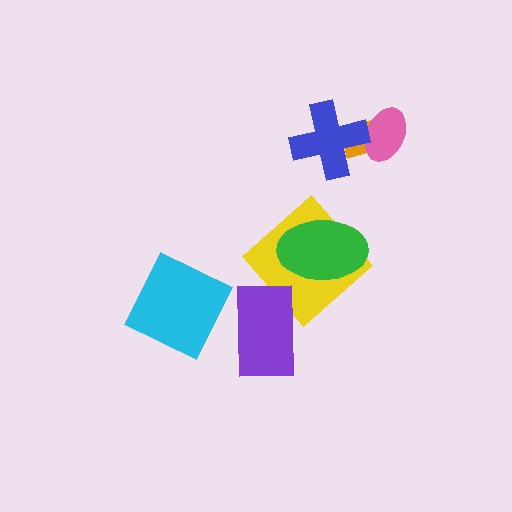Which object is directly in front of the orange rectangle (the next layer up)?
The pink ellipse is directly in front of the orange rectangle.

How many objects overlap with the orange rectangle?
2 objects overlap with the orange rectangle.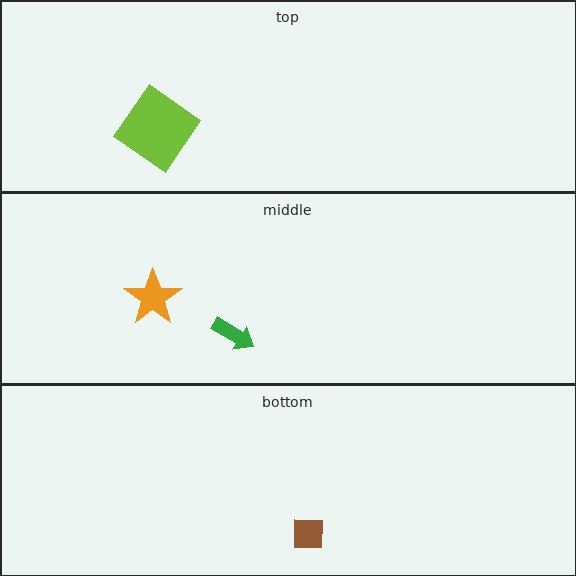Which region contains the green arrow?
The middle region.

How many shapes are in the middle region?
2.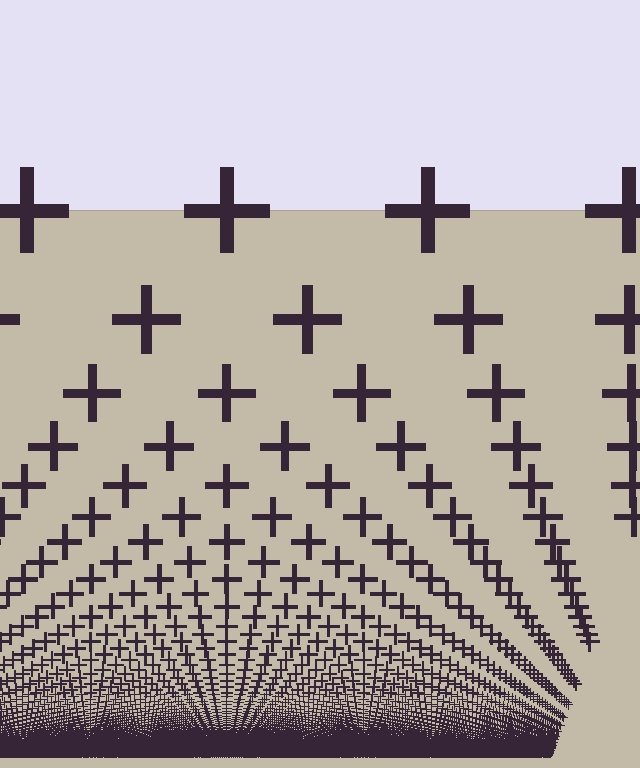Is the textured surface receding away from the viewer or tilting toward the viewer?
The surface appears to tilt toward the viewer. Texture elements get larger and sparser toward the top.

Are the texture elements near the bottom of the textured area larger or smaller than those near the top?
Smaller. The gradient is inverted — elements near the bottom are smaller and denser.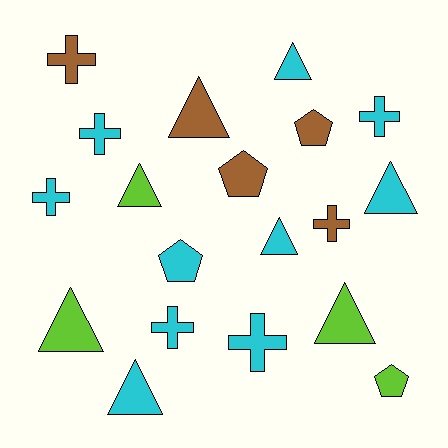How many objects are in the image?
There are 19 objects.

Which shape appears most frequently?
Triangle, with 8 objects.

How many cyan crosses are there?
There are 5 cyan crosses.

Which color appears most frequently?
Cyan, with 10 objects.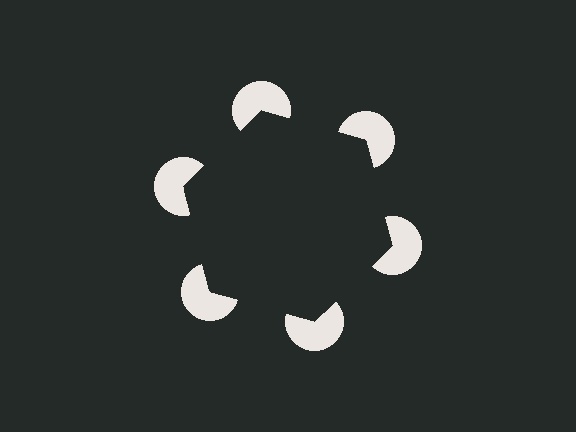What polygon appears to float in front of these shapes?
An illusory hexagon — its edges are inferred from the aligned wedge cuts in the pac-man discs, not physically drawn.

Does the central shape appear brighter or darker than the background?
It typically appears slightly darker than the background, even though no actual brightness change is drawn.